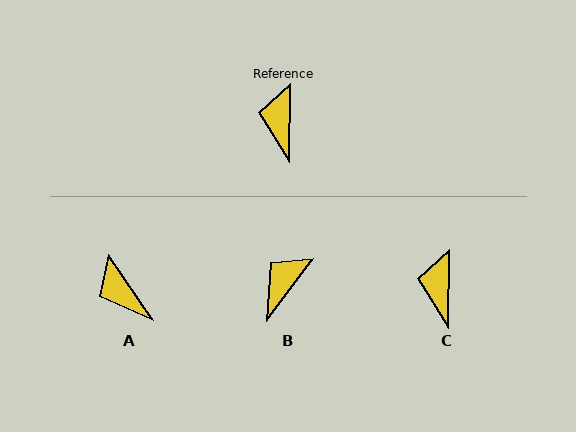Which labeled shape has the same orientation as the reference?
C.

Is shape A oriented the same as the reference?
No, it is off by about 35 degrees.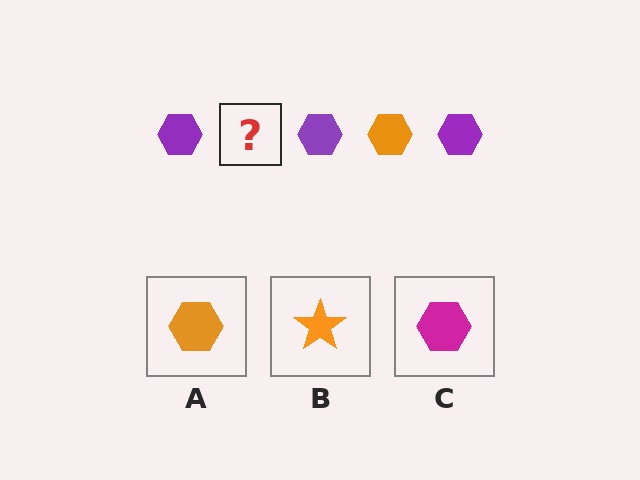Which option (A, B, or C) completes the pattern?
A.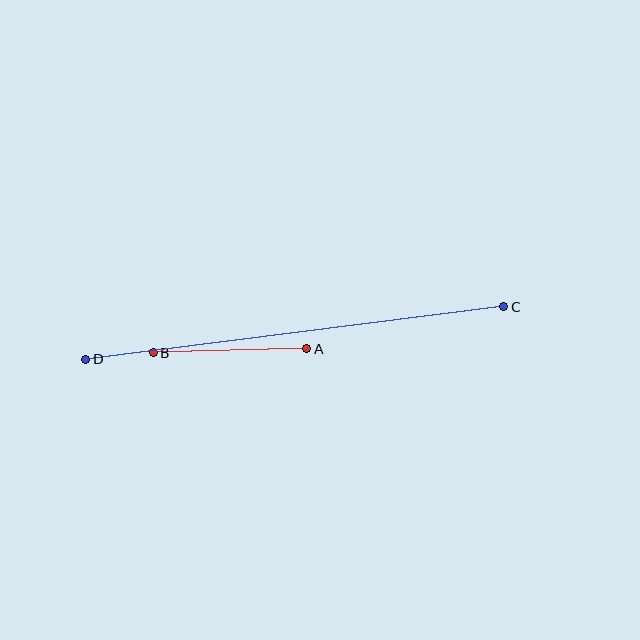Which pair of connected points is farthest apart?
Points C and D are farthest apart.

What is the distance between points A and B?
The distance is approximately 153 pixels.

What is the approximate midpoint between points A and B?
The midpoint is at approximately (230, 351) pixels.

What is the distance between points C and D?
The distance is approximately 421 pixels.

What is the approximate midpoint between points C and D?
The midpoint is at approximately (295, 333) pixels.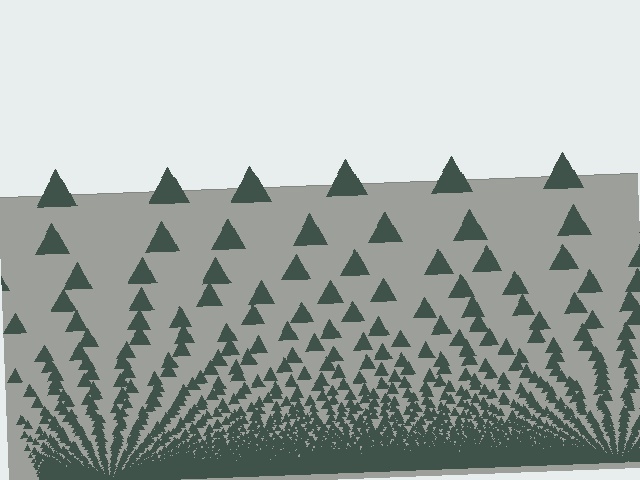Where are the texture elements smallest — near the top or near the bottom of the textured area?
Near the bottom.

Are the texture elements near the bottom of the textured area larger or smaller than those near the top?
Smaller. The gradient is inverted — elements near the bottom are smaller and denser.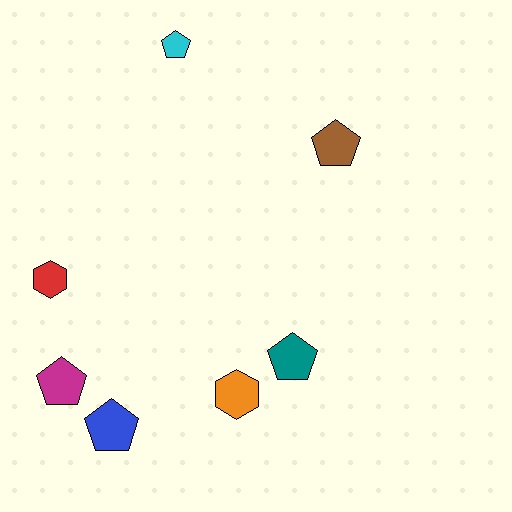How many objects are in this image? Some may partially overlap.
There are 7 objects.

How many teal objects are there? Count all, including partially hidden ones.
There is 1 teal object.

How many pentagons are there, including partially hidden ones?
There are 5 pentagons.